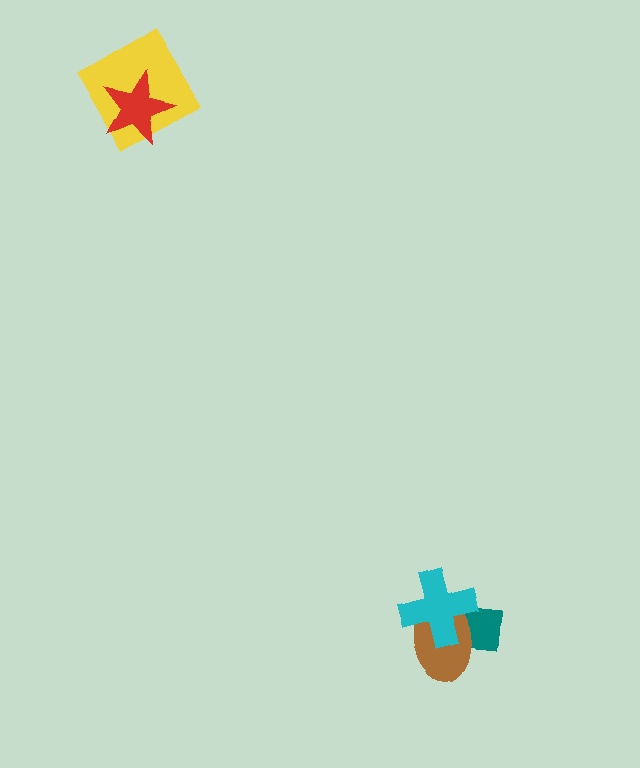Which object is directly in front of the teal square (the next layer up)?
The brown ellipse is directly in front of the teal square.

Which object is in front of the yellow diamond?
The red star is in front of the yellow diamond.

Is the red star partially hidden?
No, no other shape covers it.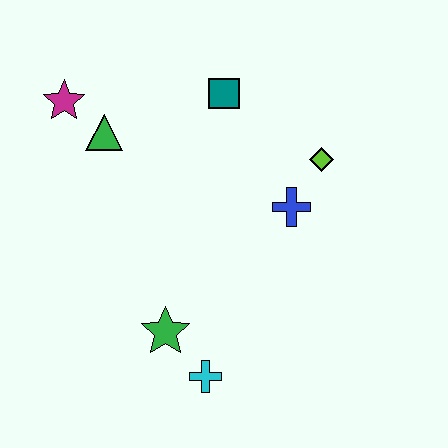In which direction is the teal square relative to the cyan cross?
The teal square is above the cyan cross.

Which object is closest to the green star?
The cyan cross is closest to the green star.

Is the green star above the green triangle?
No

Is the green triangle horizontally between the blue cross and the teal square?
No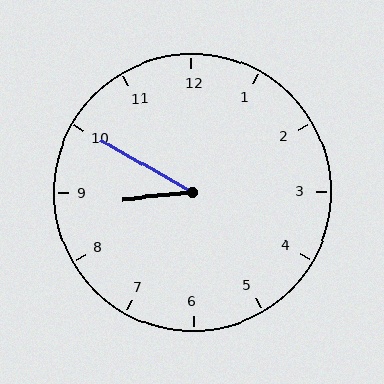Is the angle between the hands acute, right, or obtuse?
It is acute.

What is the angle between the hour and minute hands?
Approximately 35 degrees.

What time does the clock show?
8:50.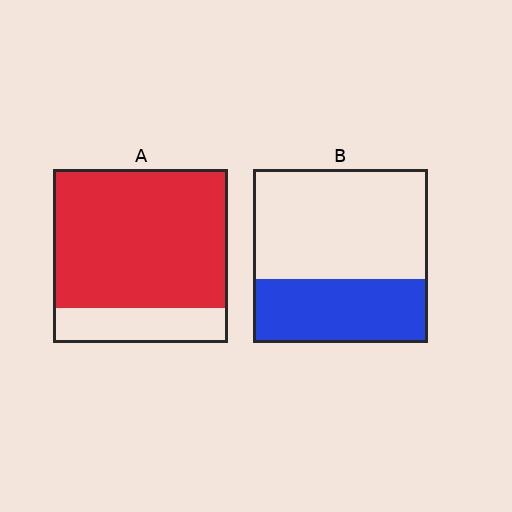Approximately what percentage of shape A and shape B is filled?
A is approximately 80% and B is approximately 35%.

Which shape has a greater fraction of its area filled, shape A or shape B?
Shape A.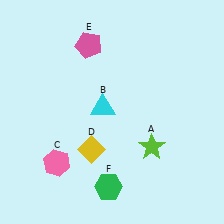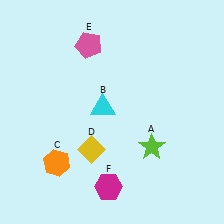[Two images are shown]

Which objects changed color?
C changed from pink to orange. F changed from green to magenta.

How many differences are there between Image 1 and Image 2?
There are 2 differences between the two images.